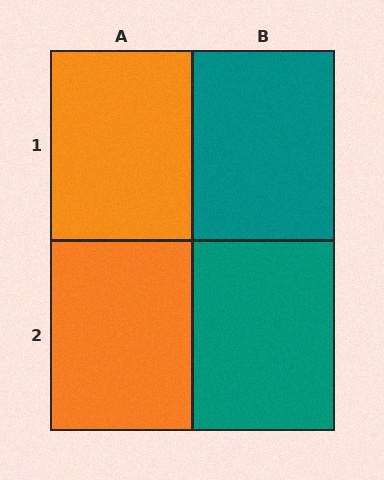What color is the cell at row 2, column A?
Orange.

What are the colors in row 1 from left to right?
Orange, teal.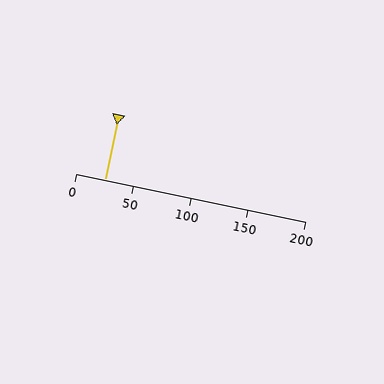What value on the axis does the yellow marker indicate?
The marker indicates approximately 25.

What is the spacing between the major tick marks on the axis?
The major ticks are spaced 50 apart.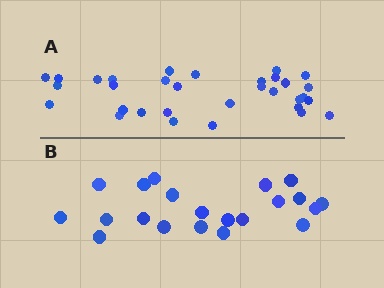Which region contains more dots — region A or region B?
Region A (the top region) has more dots.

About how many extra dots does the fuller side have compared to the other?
Region A has roughly 12 or so more dots than region B.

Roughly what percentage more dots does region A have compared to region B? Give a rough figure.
About 50% more.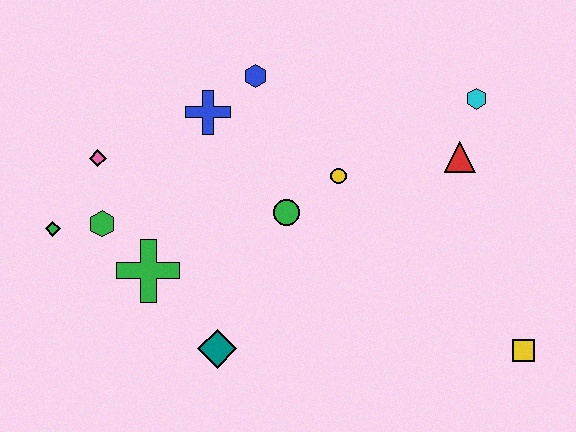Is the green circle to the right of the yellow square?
No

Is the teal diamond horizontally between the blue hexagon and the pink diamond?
Yes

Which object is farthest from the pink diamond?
The yellow square is farthest from the pink diamond.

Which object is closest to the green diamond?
The green hexagon is closest to the green diamond.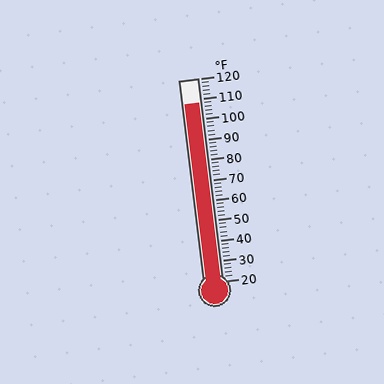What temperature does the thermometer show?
The thermometer shows approximately 108°F.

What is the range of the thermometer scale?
The thermometer scale ranges from 20°F to 120°F.